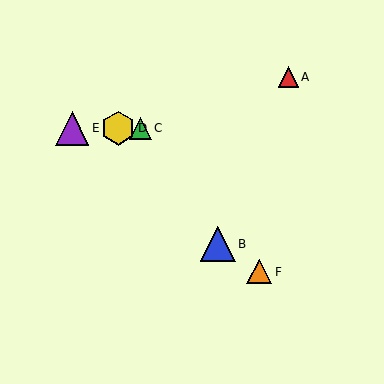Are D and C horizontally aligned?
Yes, both are at y≈128.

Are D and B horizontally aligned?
No, D is at y≈128 and B is at y≈244.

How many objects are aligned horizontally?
3 objects (C, D, E) are aligned horizontally.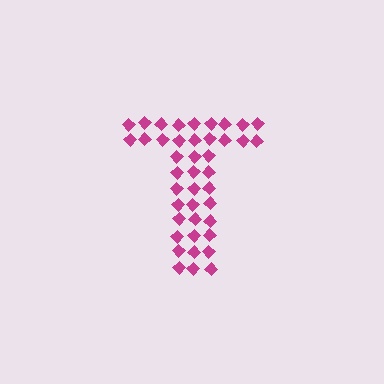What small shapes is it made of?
It is made of small diamonds.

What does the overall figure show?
The overall figure shows the letter T.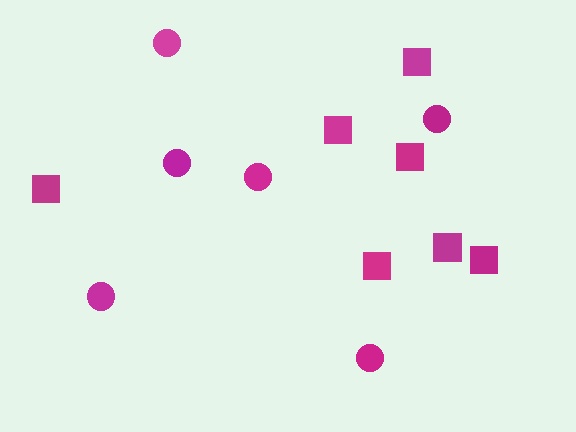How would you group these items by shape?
There are 2 groups: one group of circles (6) and one group of squares (7).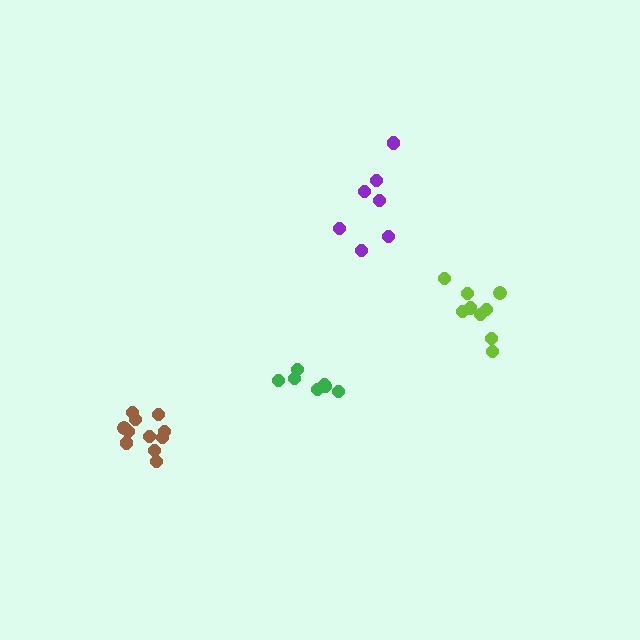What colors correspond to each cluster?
The clusters are colored: purple, lime, brown, green.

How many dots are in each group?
Group 1: 7 dots, Group 2: 9 dots, Group 3: 11 dots, Group 4: 7 dots (34 total).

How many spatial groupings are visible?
There are 4 spatial groupings.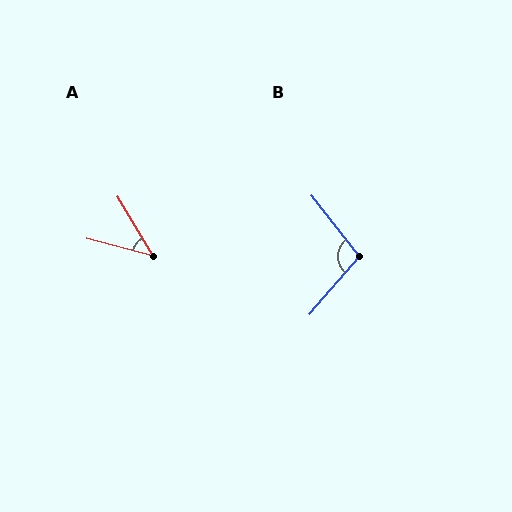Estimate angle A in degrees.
Approximately 44 degrees.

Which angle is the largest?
B, at approximately 101 degrees.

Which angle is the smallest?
A, at approximately 44 degrees.